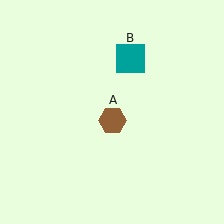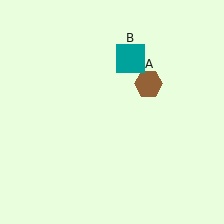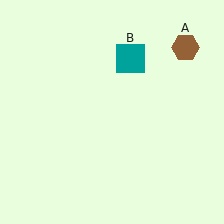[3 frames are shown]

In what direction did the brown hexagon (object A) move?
The brown hexagon (object A) moved up and to the right.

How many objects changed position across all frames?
1 object changed position: brown hexagon (object A).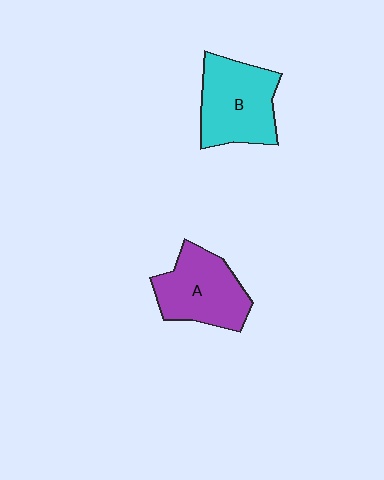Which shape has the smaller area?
Shape A (purple).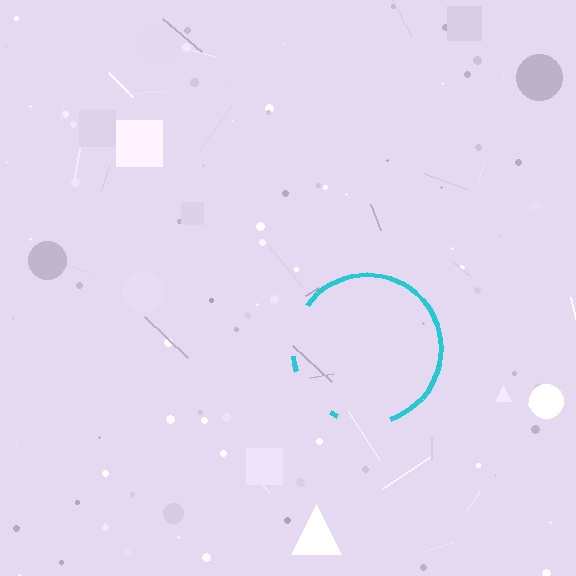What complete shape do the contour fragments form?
The contour fragments form a circle.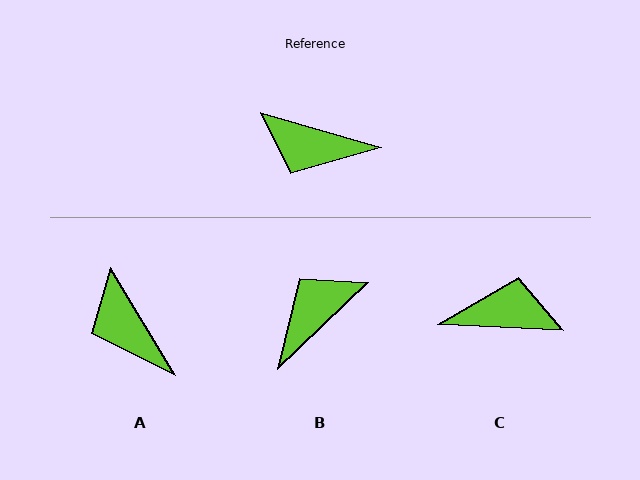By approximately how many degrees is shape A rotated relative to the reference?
Approximately 43 degrees clockwise.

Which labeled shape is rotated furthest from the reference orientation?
C, about 166 degrees away.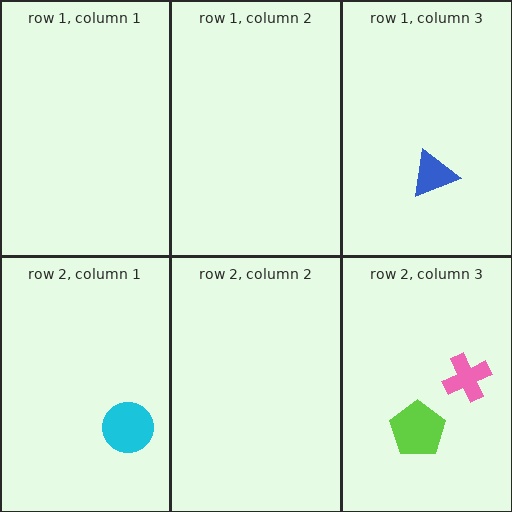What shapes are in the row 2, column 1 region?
The cyan circle.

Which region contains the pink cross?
The row 2, column 3 region.